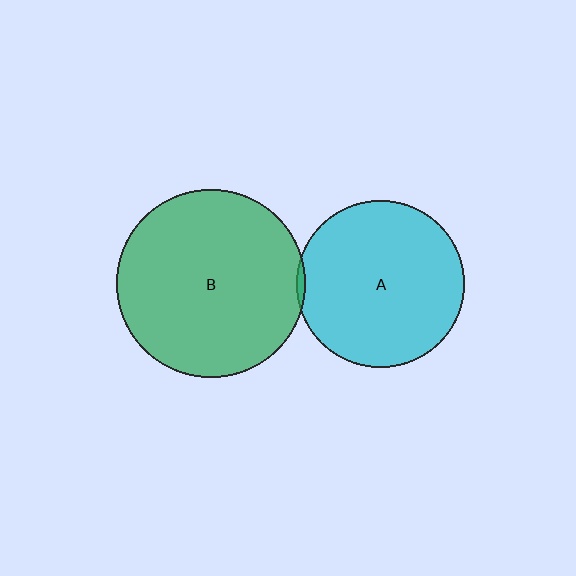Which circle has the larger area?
Circle B (green).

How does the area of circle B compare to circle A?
Approximately 1.3 times.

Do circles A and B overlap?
Yes.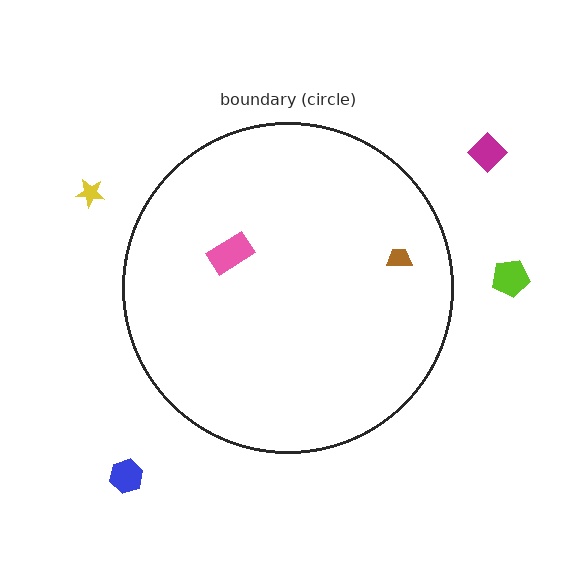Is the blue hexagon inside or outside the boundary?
Outside.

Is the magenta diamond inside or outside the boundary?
Outside.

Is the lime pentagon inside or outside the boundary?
Outside.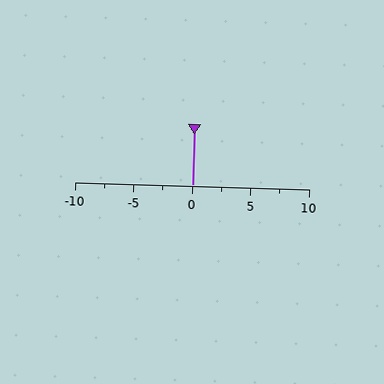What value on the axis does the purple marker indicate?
The marker indicates approximately 0.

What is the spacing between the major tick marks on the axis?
The major ticks are spaced 5 apart.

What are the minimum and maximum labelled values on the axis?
The axis runs from -10 to 10.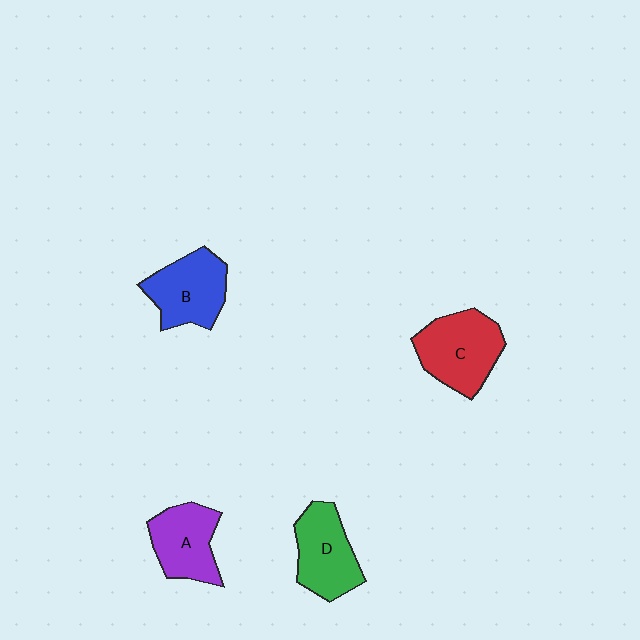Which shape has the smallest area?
Shape A (purple).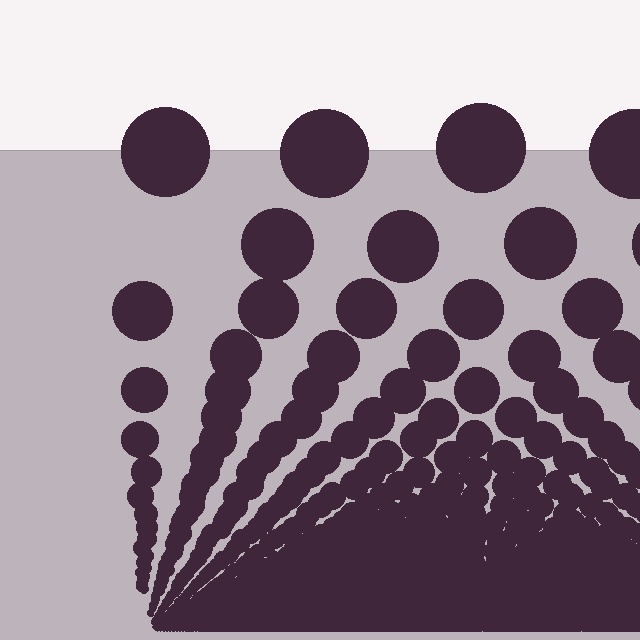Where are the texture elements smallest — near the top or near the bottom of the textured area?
Near the bottom.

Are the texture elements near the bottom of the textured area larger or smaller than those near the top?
Smaller. The gradient is inverted — elements near the bottom are smaller and denser.